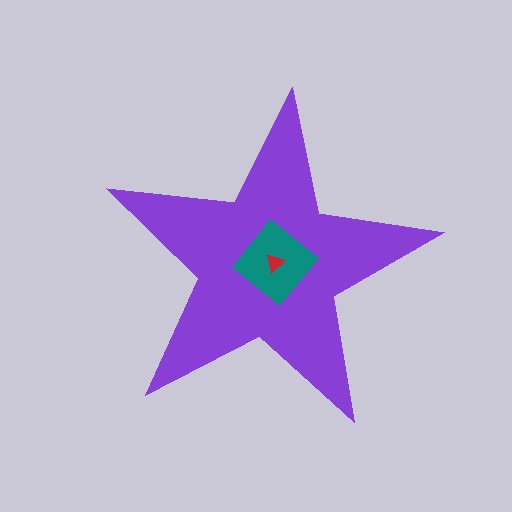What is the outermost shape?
The purple star.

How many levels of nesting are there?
3.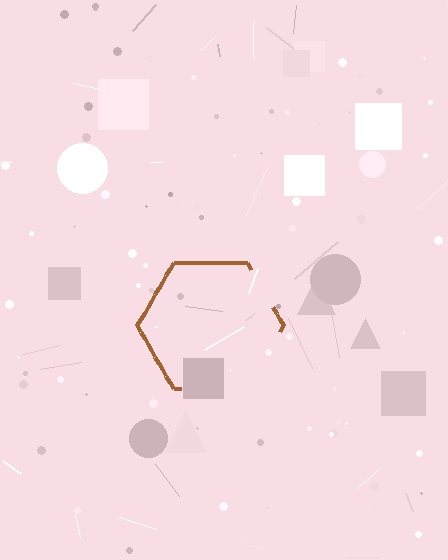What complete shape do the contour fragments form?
The contour fragments form a hexagon.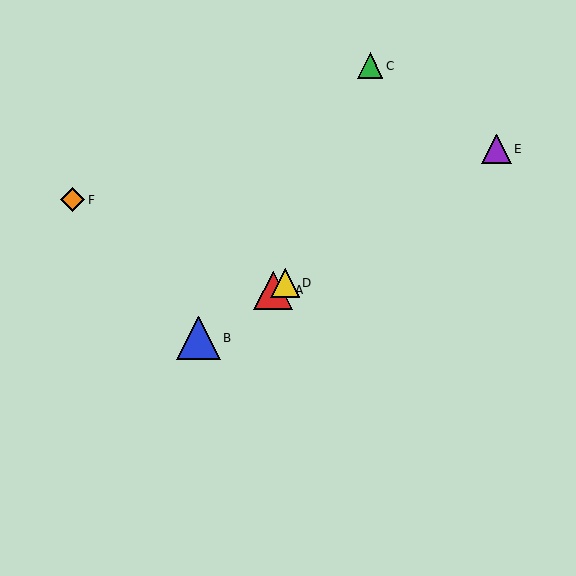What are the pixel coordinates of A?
Object A is at (273, 290).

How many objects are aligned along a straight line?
4 objects (A, B, D, E) are aligned along a straight line.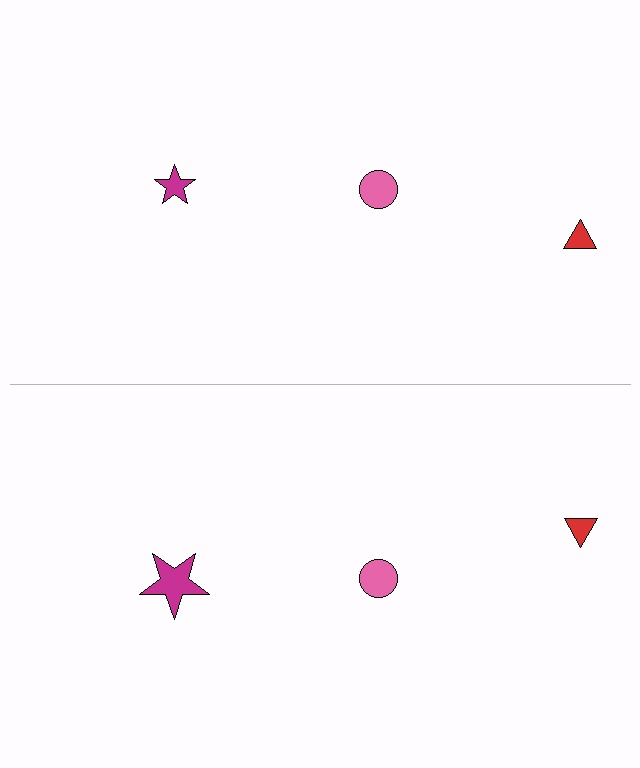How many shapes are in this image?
There are 6 shapes in this image.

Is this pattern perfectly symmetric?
No, the pattern is not perfectly symmetric. The magenta star on the bottom side has a different size than its mirror counterpart.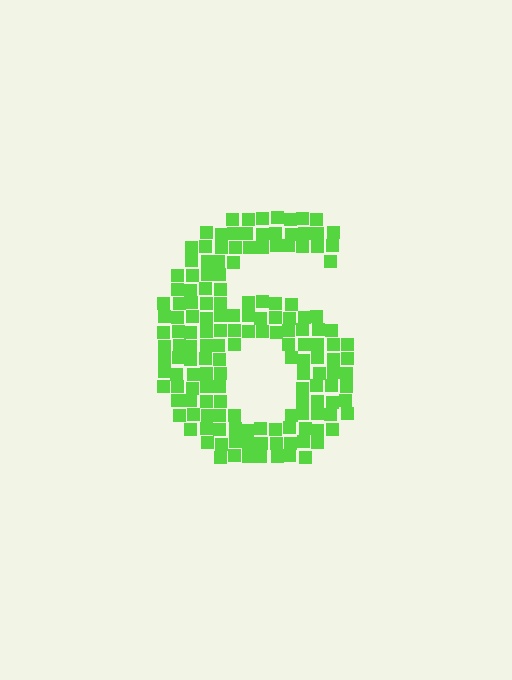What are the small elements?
The small elements are squares.